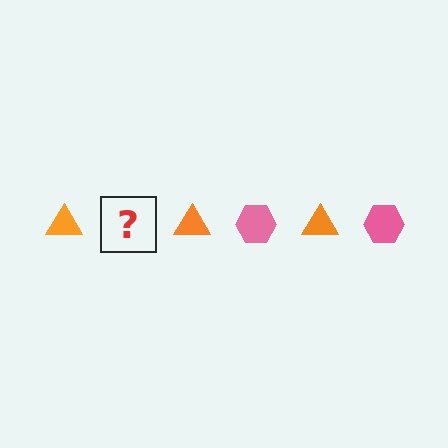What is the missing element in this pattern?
The missing element is a pink hexagon.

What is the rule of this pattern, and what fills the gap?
The rule is that the pattern alternates between orange triangle and pink hexagon. The gap should be filled with a pink hexagon.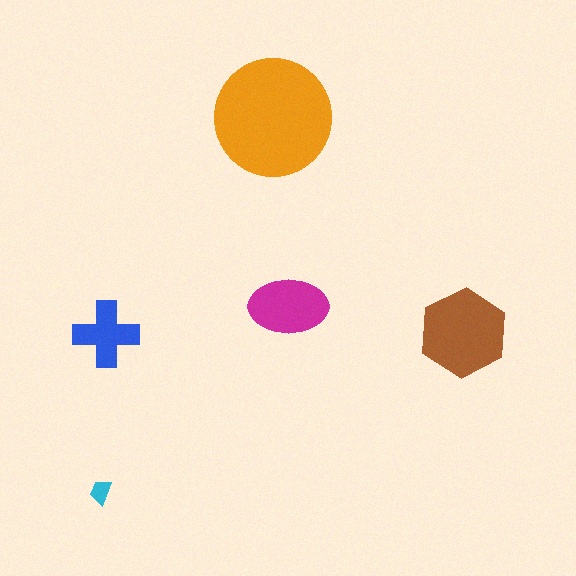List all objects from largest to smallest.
The orange circle, the brown hexagon, the magenta ellipse, the blue cross, the cyan trapezoid.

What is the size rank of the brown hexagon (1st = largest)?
2nd.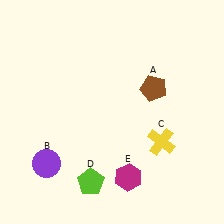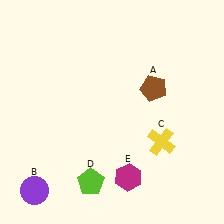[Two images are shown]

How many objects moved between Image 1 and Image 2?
1 object moved between the two images.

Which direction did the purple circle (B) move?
The purple circle (B) moved down.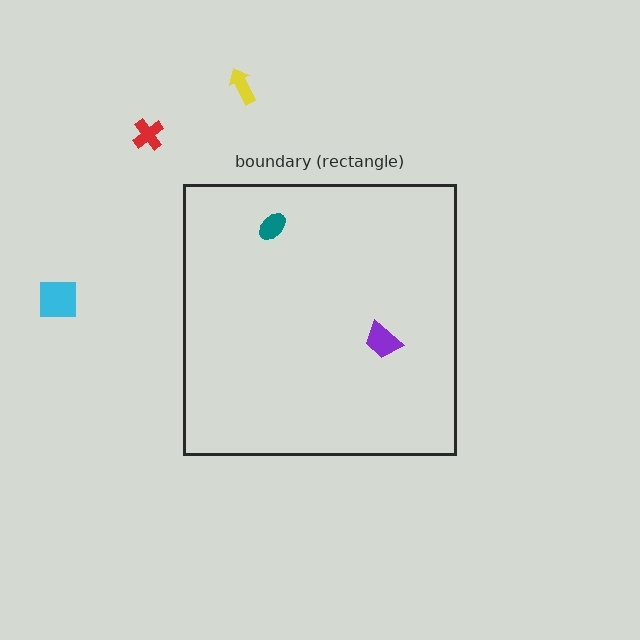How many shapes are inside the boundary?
2 inside, 3 outside.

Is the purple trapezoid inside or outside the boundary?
Inside.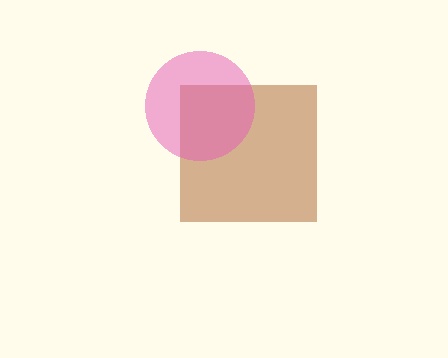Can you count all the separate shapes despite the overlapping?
Yes, there are 2 separate shapes.